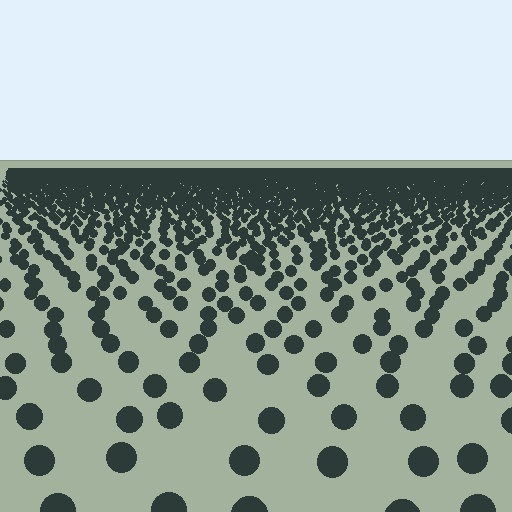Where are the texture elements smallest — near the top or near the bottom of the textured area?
Near the top.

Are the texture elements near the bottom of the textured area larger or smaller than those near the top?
Larger. Near the bottom, elements are closer to the viewer and appear at a bigger on-screen size.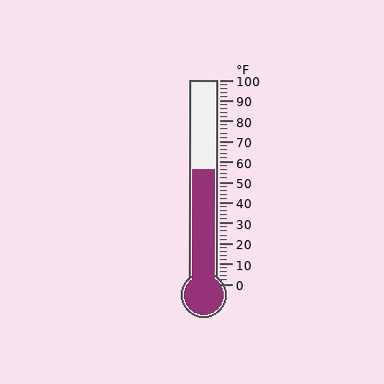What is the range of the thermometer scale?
The thermometer scale ranges from 0°F to 100°F.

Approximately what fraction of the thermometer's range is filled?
The thermometer is filled to approximately 55% of its range.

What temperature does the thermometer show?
The thermometer shows approximately 56°F.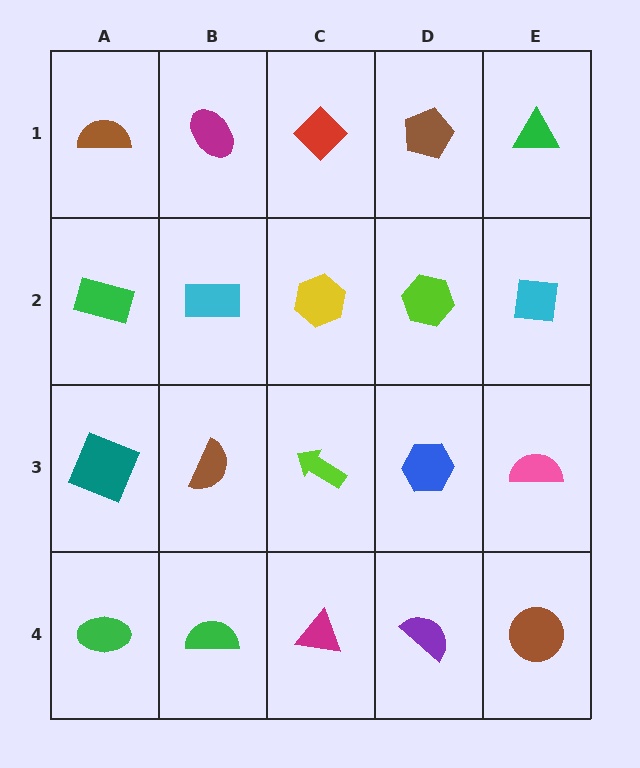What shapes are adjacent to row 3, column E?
A cyan square (row 2, column E), a brown circle (row 4, column E), a blue hexagon (row 3, column D).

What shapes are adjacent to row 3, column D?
A lime hexagon (row 2, column D), a purple semicircle (row 4, column D), a lime arrow (row 3, column C), a pink semicircle (row 3, column E).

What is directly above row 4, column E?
A pink semicircle.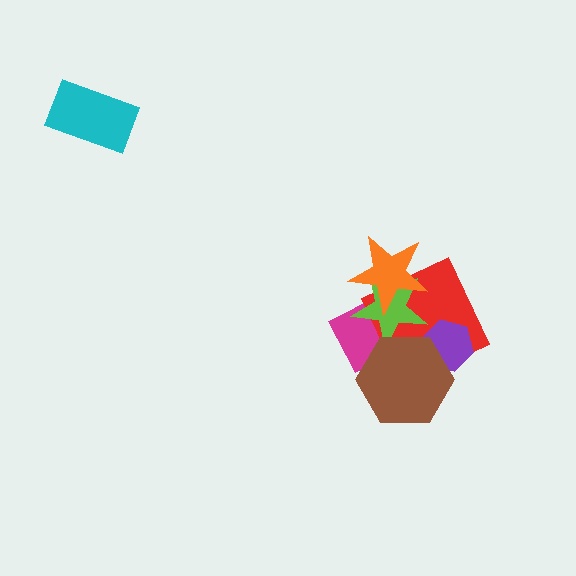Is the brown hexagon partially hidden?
No, no other shape covers it.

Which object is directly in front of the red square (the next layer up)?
The lime star is directly in front of the red square.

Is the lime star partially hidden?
Yes, it is partially covered by another shape.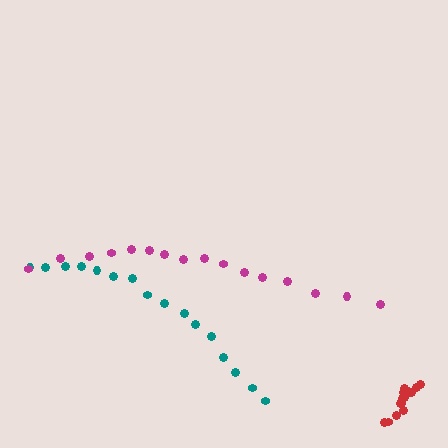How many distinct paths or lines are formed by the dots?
There are 3 distinct paths.